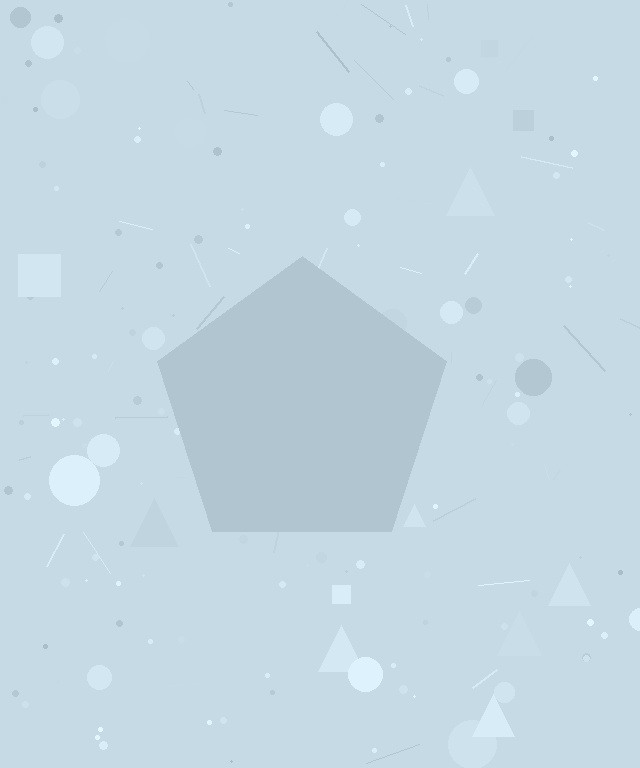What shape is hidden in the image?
A pentagon is hidden in the image.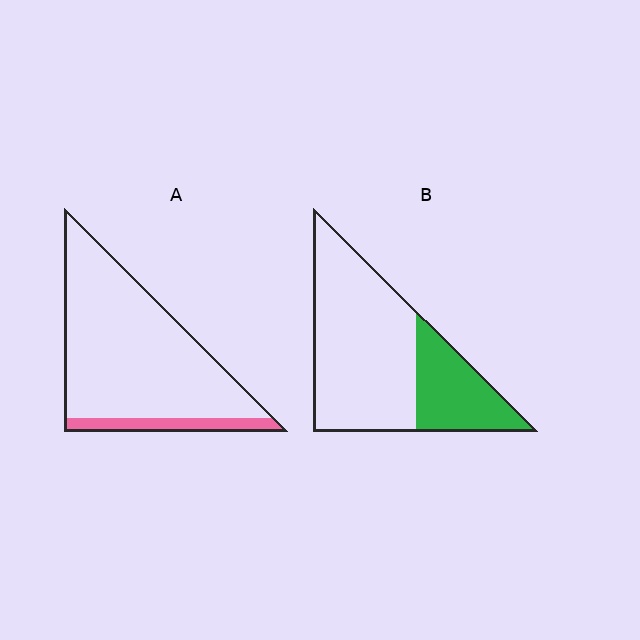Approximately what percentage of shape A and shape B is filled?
A is approximately 10% and B is approximately 30%.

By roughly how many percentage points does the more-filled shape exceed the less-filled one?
By roughly 20 percentage points (B over A).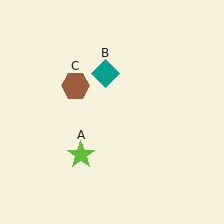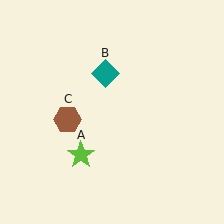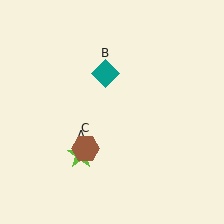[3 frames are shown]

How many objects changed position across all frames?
1 object changed position: brown hexagon (object C).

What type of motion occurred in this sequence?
The brown hexagon (object C) rotated counterclockwise around the center of the scene.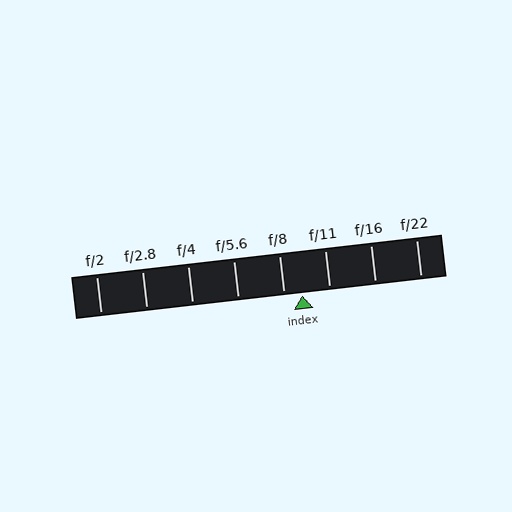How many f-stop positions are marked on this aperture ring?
There are 8 f-stop positions marked.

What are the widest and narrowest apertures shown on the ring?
The widest aperture shown is f/2 and the narrowest is f/22.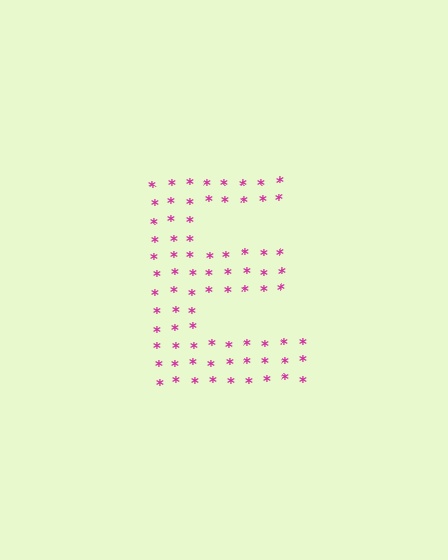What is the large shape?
The large shape is the letter E.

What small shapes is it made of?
It is made of small asterisks.